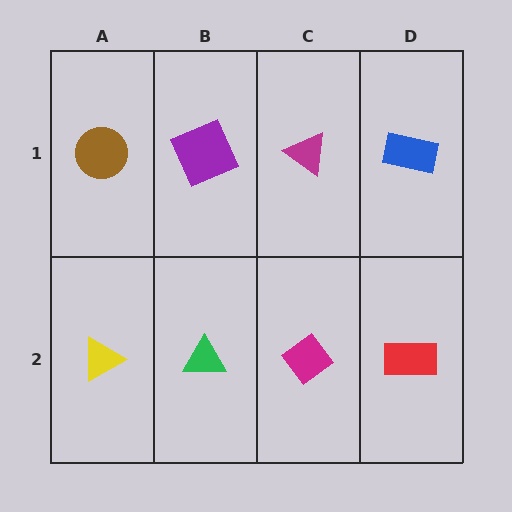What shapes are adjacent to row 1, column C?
A magenta diamond (row 2, column C), a purple square (row 1, column B), a blue rectangle (row 1, column D).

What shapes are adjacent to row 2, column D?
A blue rectangle (row 1, column D), a magenta diamond (row 2, column C).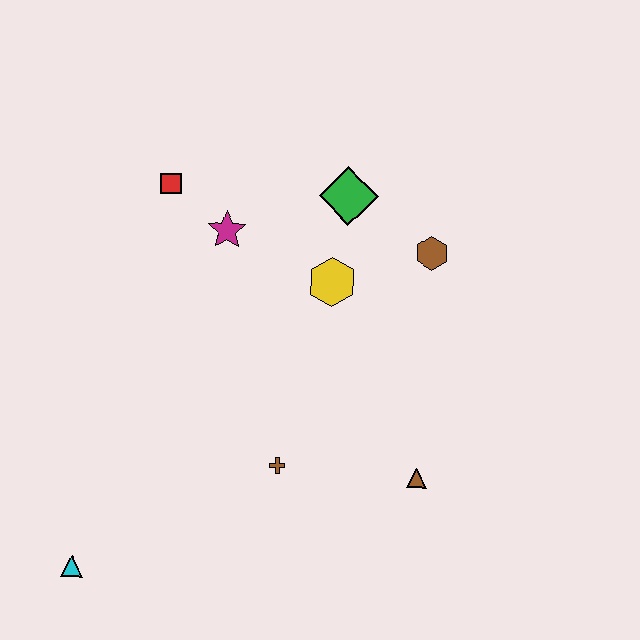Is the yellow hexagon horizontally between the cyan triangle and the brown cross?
No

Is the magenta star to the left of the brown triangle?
Yes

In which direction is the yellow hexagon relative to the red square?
The yellow hexagon is to the right of the red square.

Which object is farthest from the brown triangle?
The red square is farthest from the brown triangle.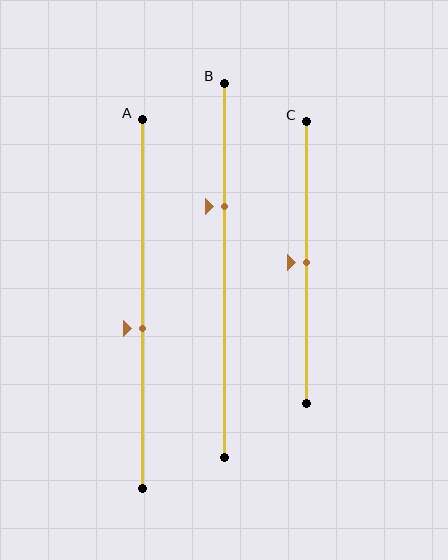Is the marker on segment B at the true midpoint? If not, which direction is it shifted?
No, the marker on segment B is shifted upward by about 17% of the segment length.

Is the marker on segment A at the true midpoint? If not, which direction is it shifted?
No, the marker on segment A is shifted downward by about 7% of the segment length.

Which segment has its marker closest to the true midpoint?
Segment C has its marker closest to the true midpoint.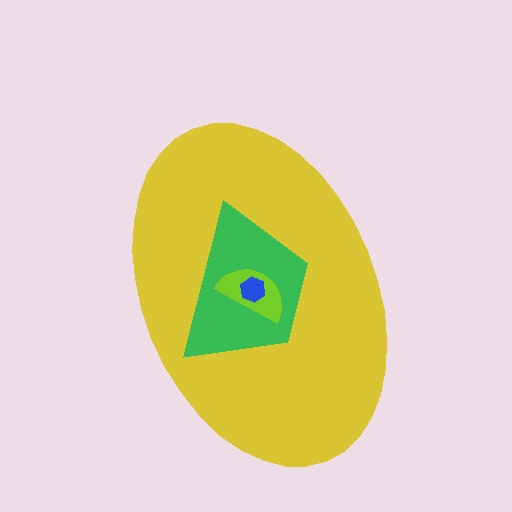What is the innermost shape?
The blue hexagon.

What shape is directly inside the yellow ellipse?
The green trapezoid.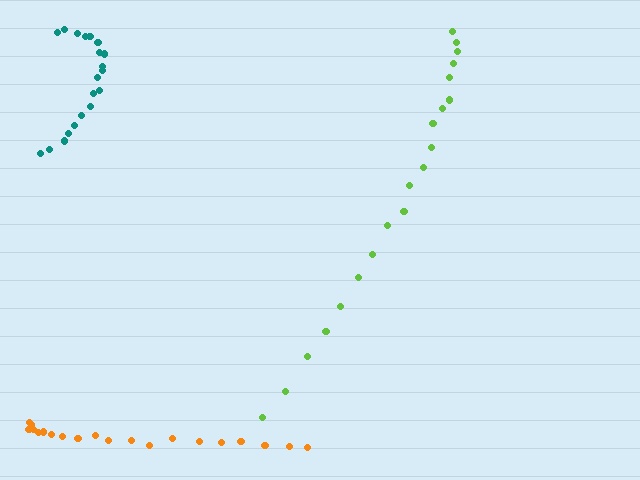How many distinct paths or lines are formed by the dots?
There are 3 distinct paths.